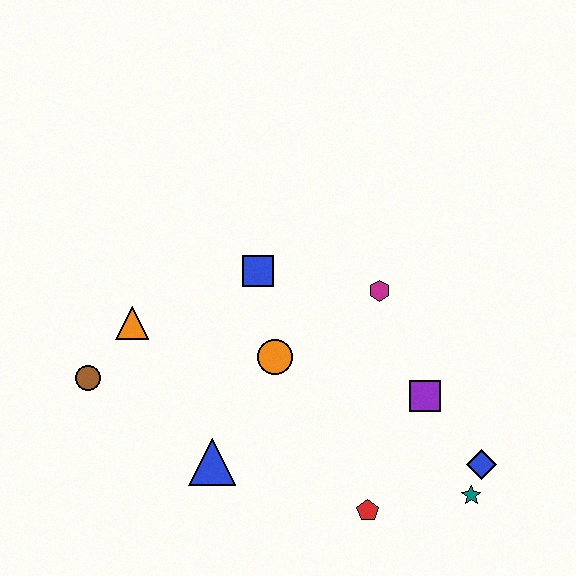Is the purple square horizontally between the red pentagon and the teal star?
Yes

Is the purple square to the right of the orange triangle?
Yes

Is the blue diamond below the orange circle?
Yes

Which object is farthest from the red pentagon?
The brown circle is farthest from the red pentagon.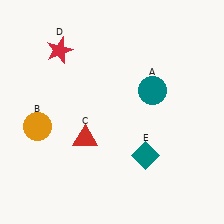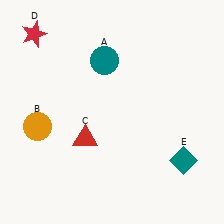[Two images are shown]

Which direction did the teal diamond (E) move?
The teal diamond (E) moved right.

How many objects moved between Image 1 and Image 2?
3 objects moved between the two images.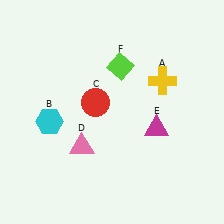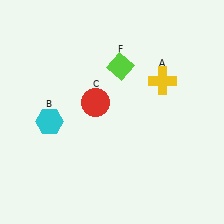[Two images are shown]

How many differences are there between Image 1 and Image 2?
There are 2 differences between the two images.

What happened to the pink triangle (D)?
The pink triangle (D) was removed in Image 2. It was in the bottom-left area of Image 1.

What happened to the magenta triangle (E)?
The magenta triangle (E) was removed in Image 2. It was in the bottom-right area of Image 1.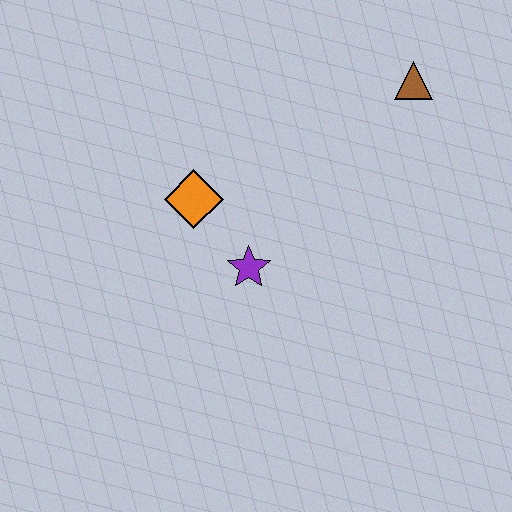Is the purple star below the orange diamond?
Yes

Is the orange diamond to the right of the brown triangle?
No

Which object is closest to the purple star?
The orange diamond is closest to the purple star.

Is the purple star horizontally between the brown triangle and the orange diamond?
Yes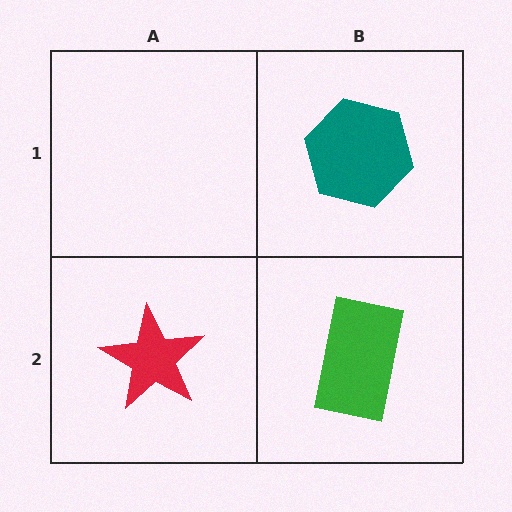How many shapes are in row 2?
2 shapes.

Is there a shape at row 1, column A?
No, that cell is empty.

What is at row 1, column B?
A teal hexagon.